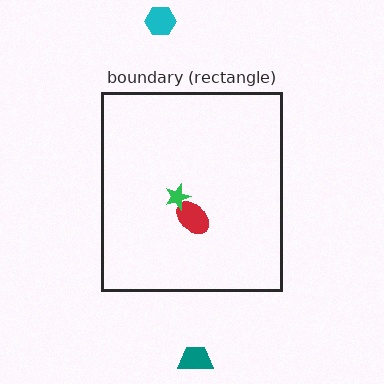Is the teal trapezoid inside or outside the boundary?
Outside.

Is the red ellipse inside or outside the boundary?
Inside.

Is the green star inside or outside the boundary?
Inside.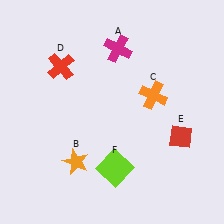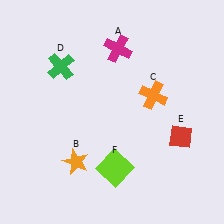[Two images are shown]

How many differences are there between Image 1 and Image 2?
There is 1 difference between the two images.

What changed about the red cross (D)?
In Image 1, D is red. In Image 2, it changed to green.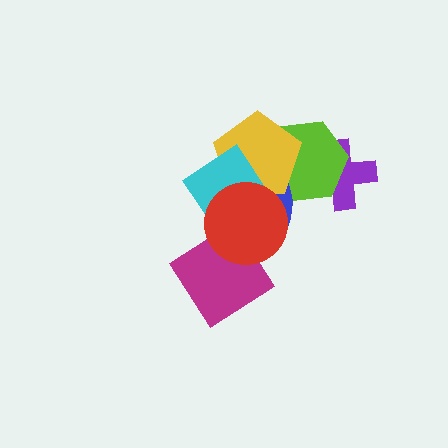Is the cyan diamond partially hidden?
Yes, it is partially covered by another shape.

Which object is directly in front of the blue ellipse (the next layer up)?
The yellow pentagon is directly in front of the blue ellipse.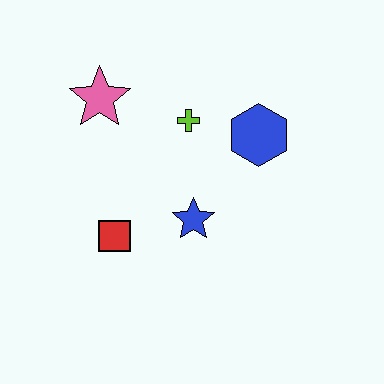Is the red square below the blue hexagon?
Yes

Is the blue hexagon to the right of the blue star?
Yes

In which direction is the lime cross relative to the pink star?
The lime cross is to the right of the pink star.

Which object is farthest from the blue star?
The pink star is farthest from the blue star.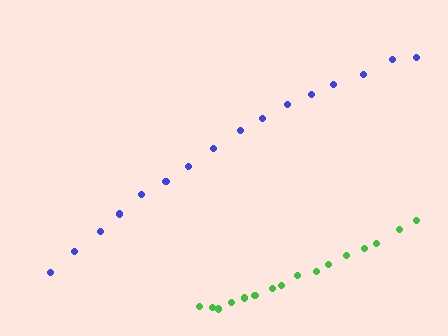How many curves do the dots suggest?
There are 2 distinct paths.